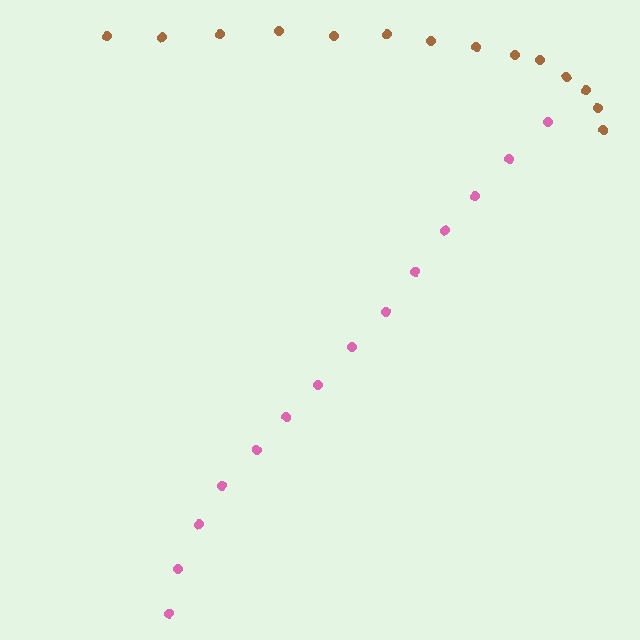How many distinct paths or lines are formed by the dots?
There are 2 distinct paths.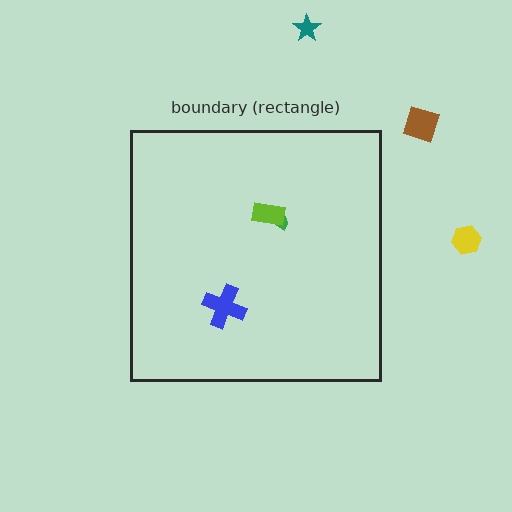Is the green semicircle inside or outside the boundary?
Inside.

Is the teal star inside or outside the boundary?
Outside.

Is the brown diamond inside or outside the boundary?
Outside.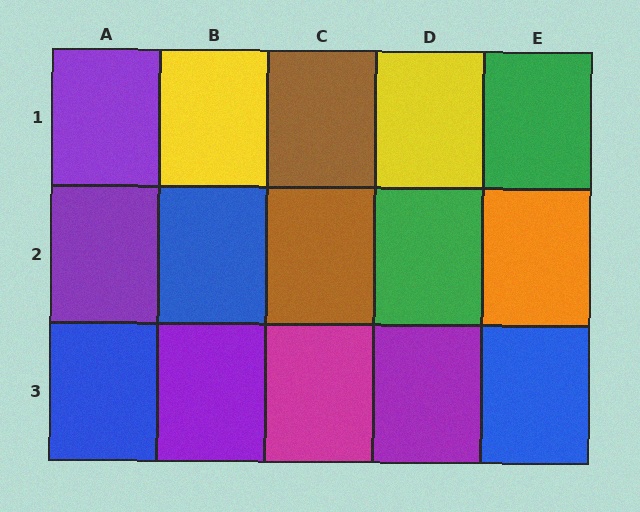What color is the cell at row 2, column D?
Green.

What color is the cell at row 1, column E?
Green.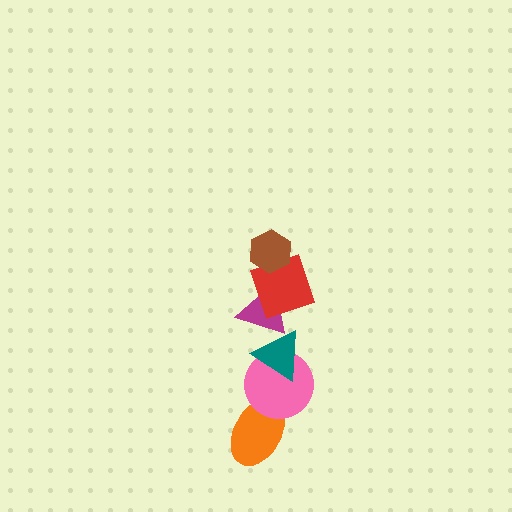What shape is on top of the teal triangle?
The magenta triangle is on top of the teal triangle.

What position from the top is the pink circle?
The pink circle is 5th from the top.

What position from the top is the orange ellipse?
The orange ellipse is 6th from the top.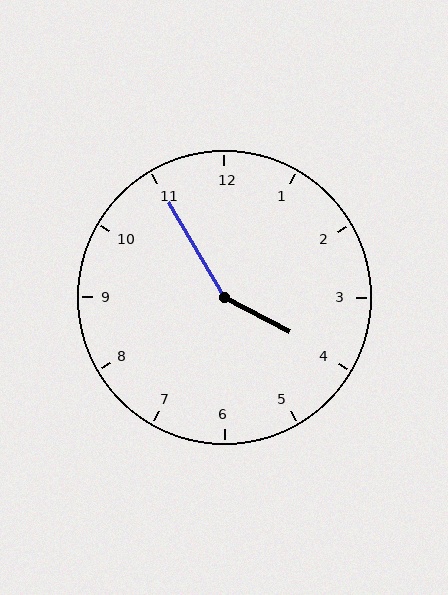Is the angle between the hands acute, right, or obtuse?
It is obtuse.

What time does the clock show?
3:55.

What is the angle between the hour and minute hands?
Approximately 148 degrees.